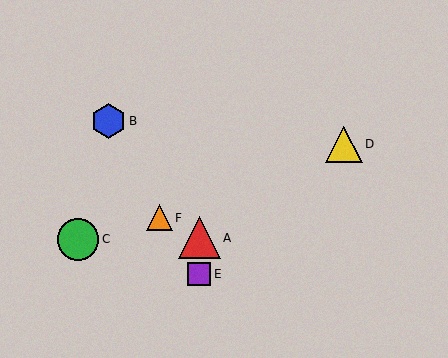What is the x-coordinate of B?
Object B is at x≈108.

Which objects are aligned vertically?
Objects A, E are aligned vertically.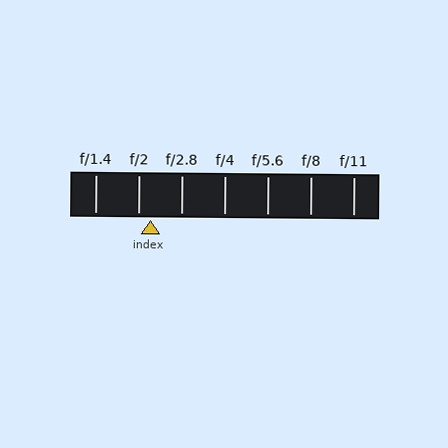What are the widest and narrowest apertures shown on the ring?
The widest aperture shown is f/1.4 and the narrowest is f/11.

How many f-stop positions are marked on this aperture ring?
There are 7 f-stop positions marked.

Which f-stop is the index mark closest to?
The index mark is closest to f/2.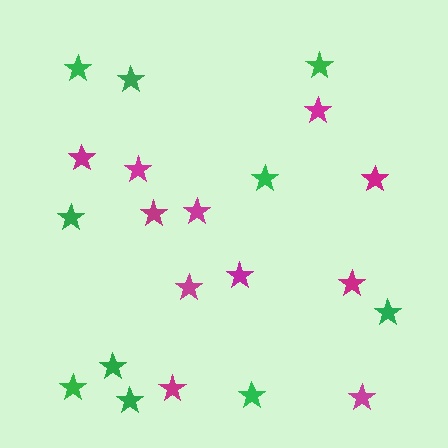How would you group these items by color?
There are 2 groups: one group of magenta stars (11) and one group of green stars (10).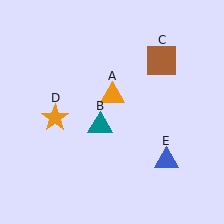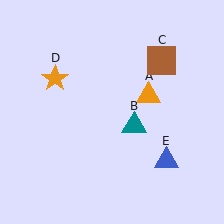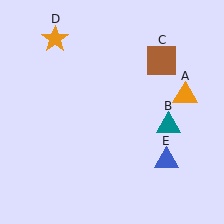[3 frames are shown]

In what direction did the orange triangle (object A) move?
The orange triangle (object A) moved right.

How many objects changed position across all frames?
3 objects changed position: orange triangle (object A), teal triangle (object B), orange star (object D).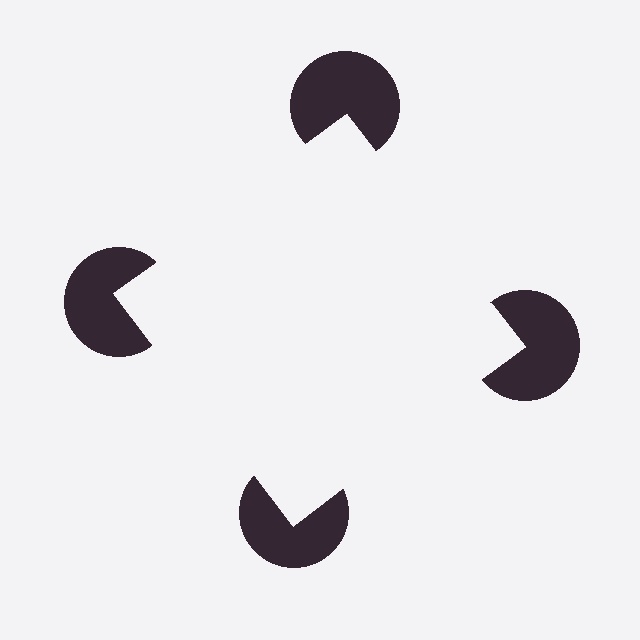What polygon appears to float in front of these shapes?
An illusory square — its edges are inferred from the aligned wedge cuts in the pac-man discs, not physically drawn.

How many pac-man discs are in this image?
There are 4 — one at each vertex of the illusory square.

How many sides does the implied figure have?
4 sides.